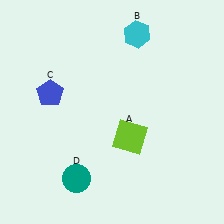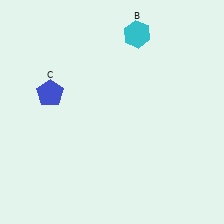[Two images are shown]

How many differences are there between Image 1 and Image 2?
There are 2 differences between the two images.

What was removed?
The teal circle (D), the lime square (A) were removed in Image 2.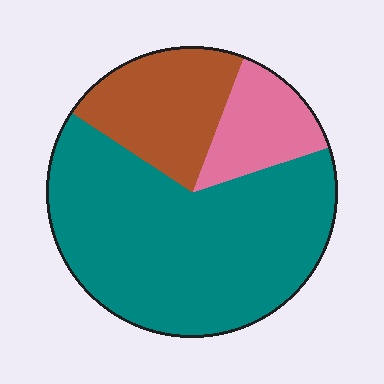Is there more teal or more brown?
Teal.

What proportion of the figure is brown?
Brown takes up between a sixth and a third of the figure.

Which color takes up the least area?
Pink, at roughly 15%.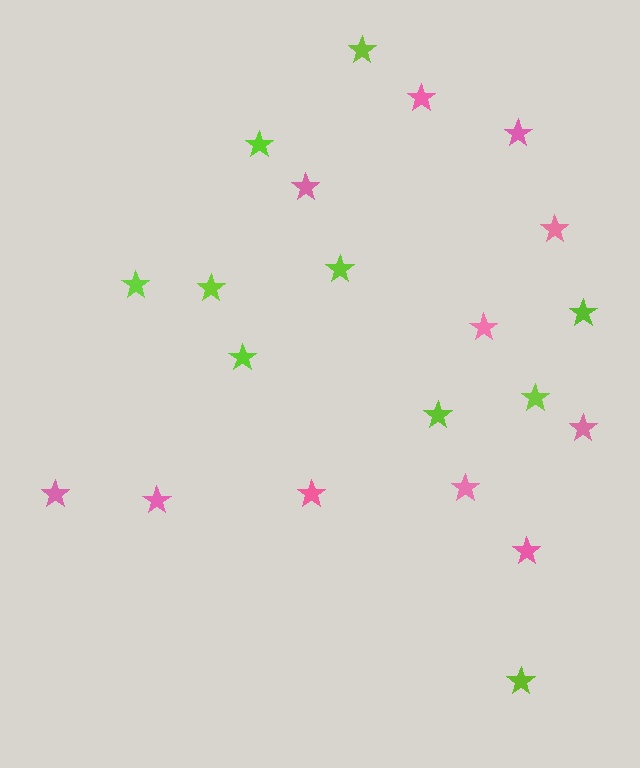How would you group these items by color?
There are 2 groups: one group of pink stars (11) and one group of lime stars (10).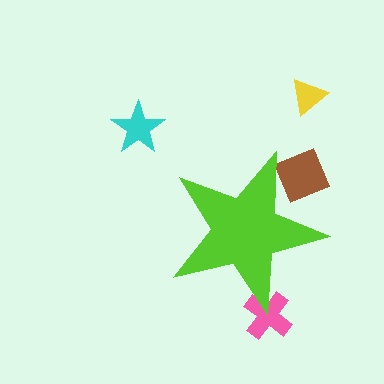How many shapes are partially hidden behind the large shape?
2 shapes are partially hidden.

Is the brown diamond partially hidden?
Yes, the brown diamond is partially hidden behind the lime star.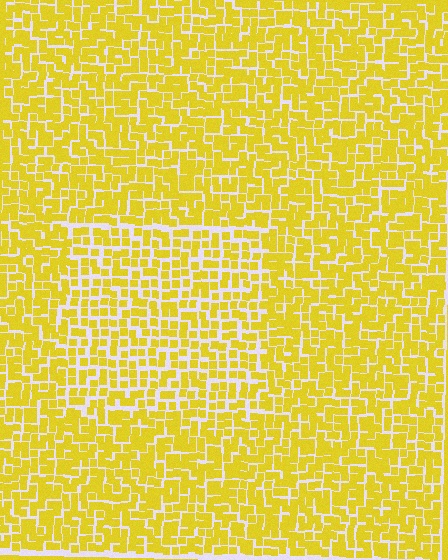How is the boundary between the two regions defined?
The boundary is defined by a change in element density (approximately 1.4x ratio). All elements are the same color, size, and shape.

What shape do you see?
I see a rectangle.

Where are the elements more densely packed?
The elements are more densely packed outside the rectangle boundary.